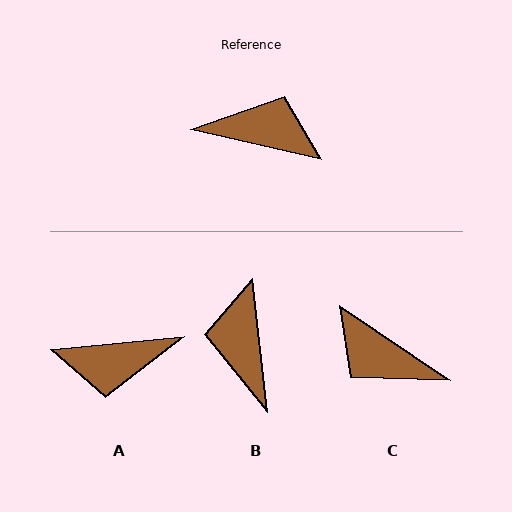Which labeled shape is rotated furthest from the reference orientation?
A, about 161 degrees away.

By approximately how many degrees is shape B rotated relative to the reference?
Approximately 110 degrees counter-clockwise.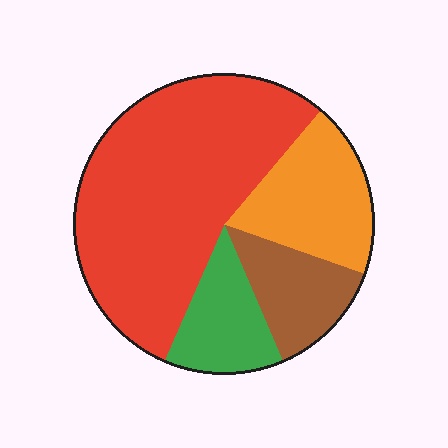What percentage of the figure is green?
Green covers roughly 15% of the figure.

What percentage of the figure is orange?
Orange covers around 20% of the figure.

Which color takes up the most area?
Red, at roughly 55%.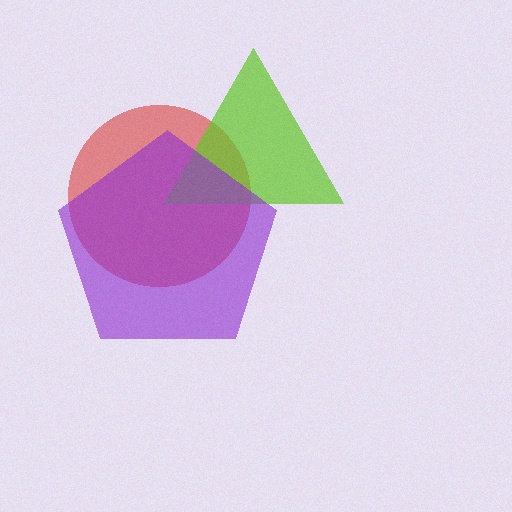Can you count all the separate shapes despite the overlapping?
Yes, there are 3 separate shapes.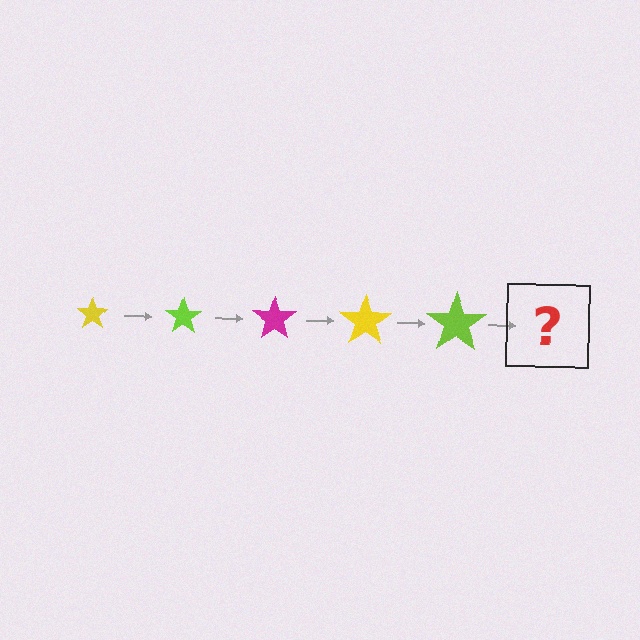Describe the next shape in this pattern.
It should be a magenta star, larger than the previous one.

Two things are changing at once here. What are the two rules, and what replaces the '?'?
The two rules are that the star grows larger each step and the color cycles through yellow, lime, and magenta. The '?' should be a magenta star, larger than the previous one.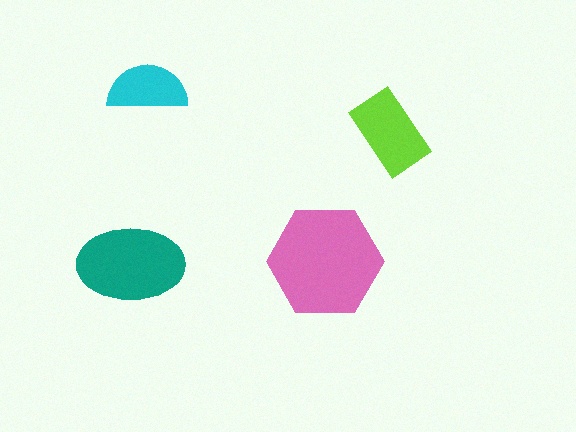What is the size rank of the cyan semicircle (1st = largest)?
4th.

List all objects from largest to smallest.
The pink hexagon, the teal ellipse, the lime rectangle, the cyan semicircle.